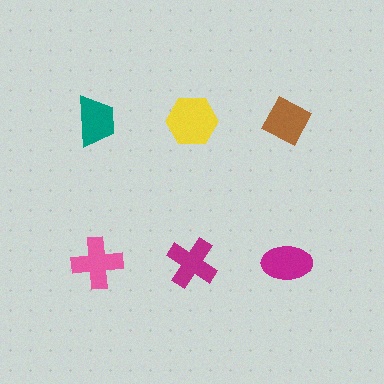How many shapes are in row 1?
3 shapes.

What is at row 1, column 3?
A brown diamond.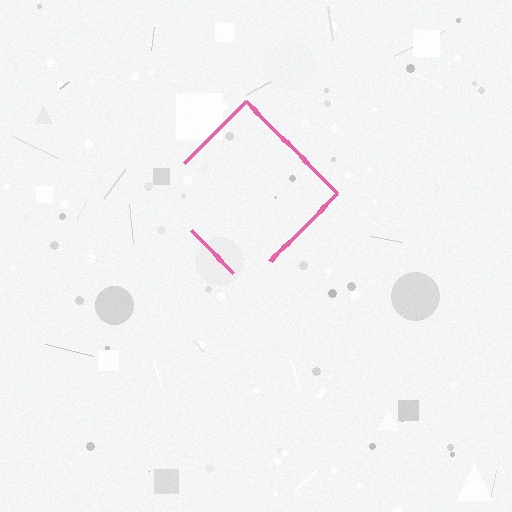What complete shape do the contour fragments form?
The contour fragments form a diamond.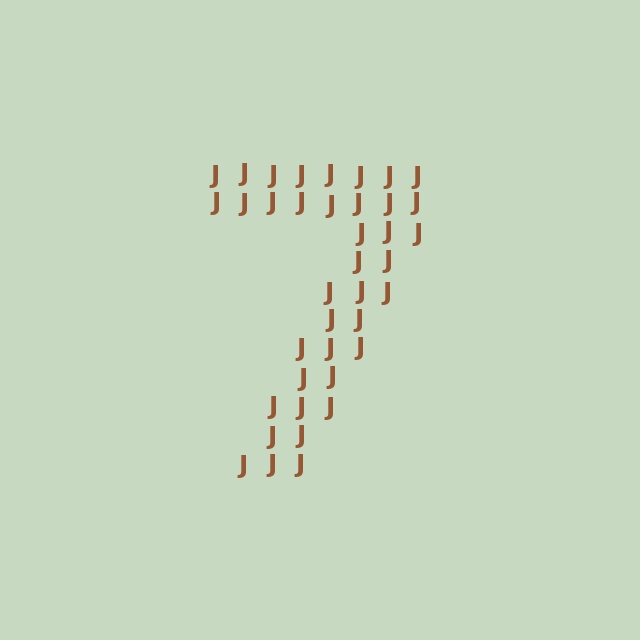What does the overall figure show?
The overall figure shows the digit 7.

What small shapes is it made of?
It is made of small letter J's.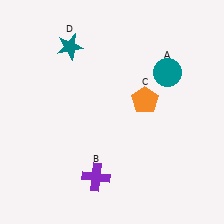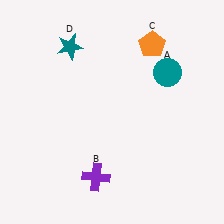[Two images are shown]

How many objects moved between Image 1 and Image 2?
1 object moved between the two images.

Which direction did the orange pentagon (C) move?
The orange pentagon (C) moved up.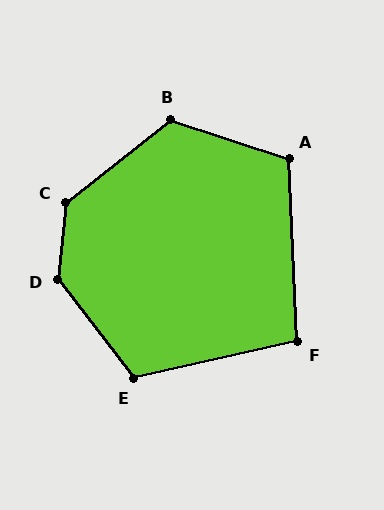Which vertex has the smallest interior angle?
F, at approximately 100 degrees.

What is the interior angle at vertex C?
Approximately 134 degrees (obtuse).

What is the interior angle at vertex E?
Approximately 115 degrees (obtuse).